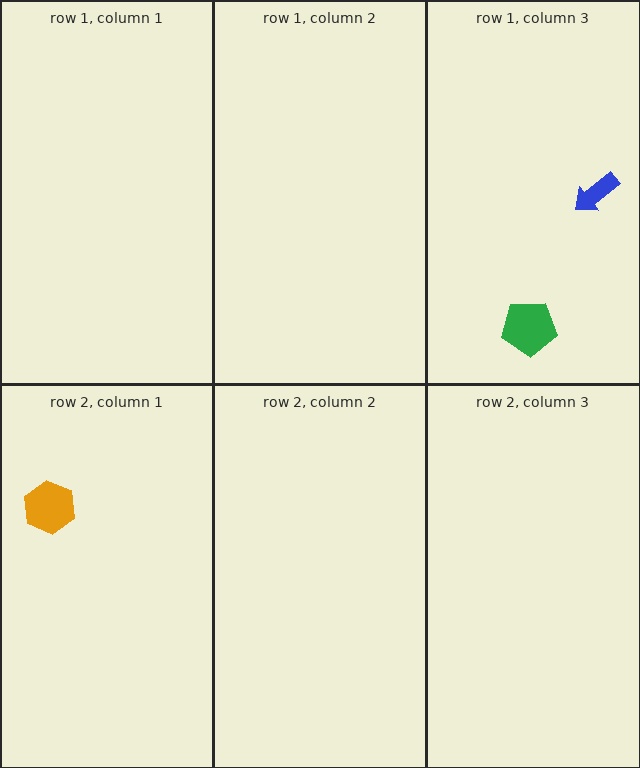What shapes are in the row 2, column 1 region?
The orange hexagon.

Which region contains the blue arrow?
The row 1, column 3 region.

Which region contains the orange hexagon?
The row 2, column 1 region.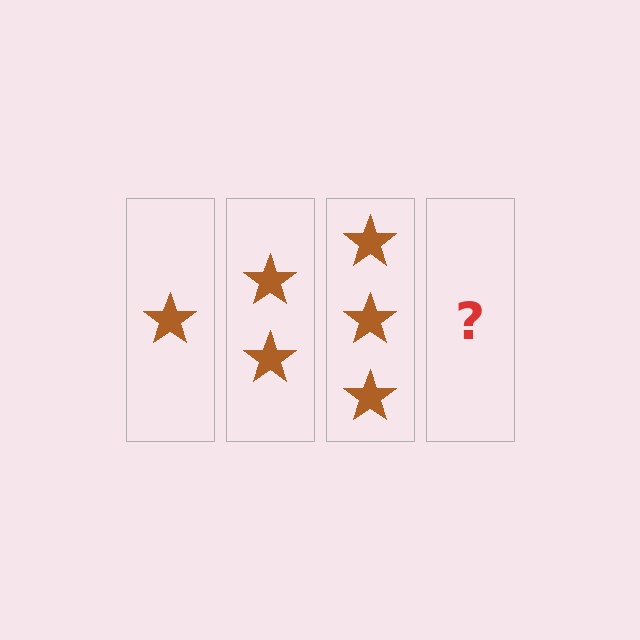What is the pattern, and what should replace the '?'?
The pattern is that each step adds one more star. The '?' should be 4 stars.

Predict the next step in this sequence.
The next step is 4 stars.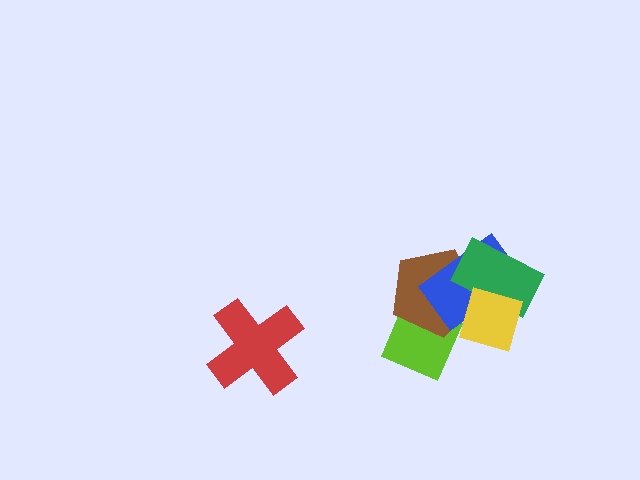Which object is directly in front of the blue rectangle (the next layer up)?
The green rectangle is directly in front of the blue rectangle.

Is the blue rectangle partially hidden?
Yes, it is partially covered by another shape.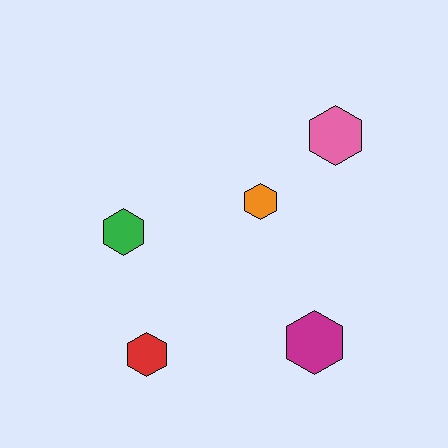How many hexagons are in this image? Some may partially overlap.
There are 5 hexagons.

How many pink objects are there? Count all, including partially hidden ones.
There is 1 pink object.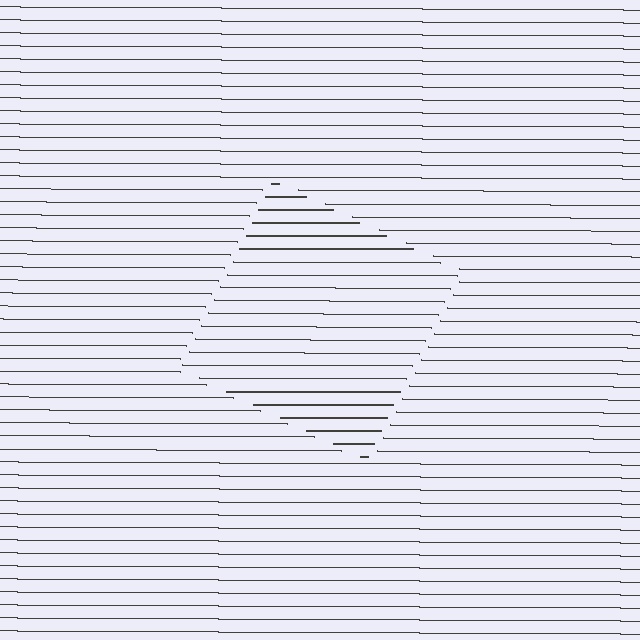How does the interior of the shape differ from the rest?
The interior of the shape contains the same grating, shifted by half a period — the contour is defined by the phase discontinuity where line-ends from the inner and outer gratings abut.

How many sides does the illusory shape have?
4 sides — the line-ends trace a square.